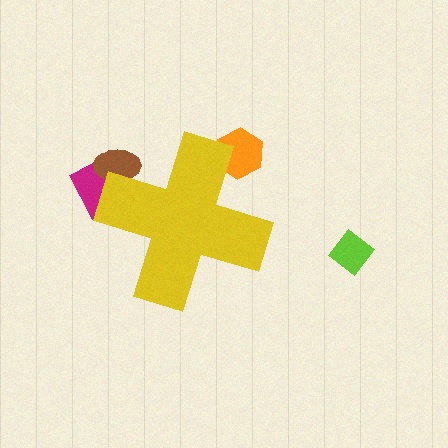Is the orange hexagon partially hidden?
Yes, the orange hexagon is partially hidden behind the yellow cross.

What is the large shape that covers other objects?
A yellow cross.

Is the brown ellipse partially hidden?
Yes, the brown ellipse is partially hidden behind the yellow cross.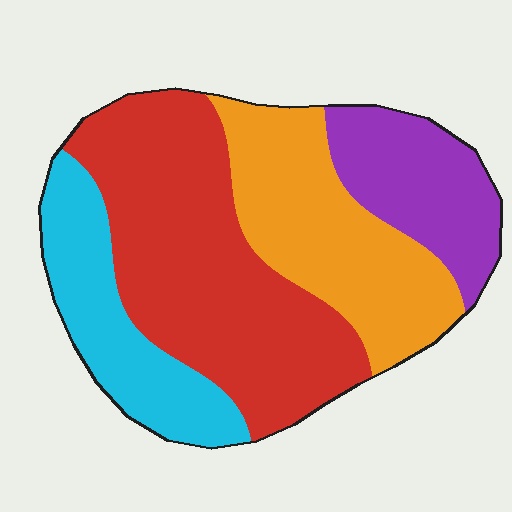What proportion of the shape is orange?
Orange takes up about one quarter (1/4) of the shape.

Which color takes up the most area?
Red, at roughly 40%.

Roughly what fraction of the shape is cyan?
Cyan covers 18% of the shape.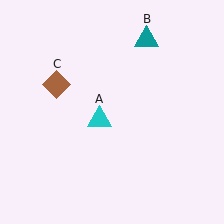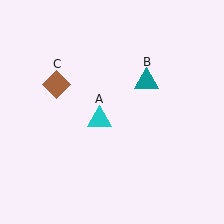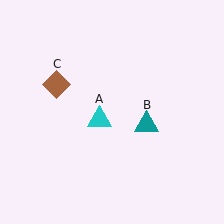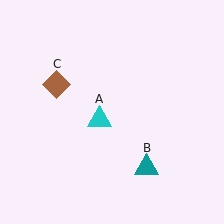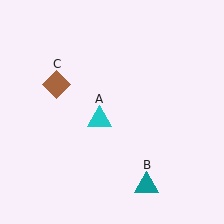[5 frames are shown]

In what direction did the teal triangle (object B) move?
The teal triangle (object B) moved down.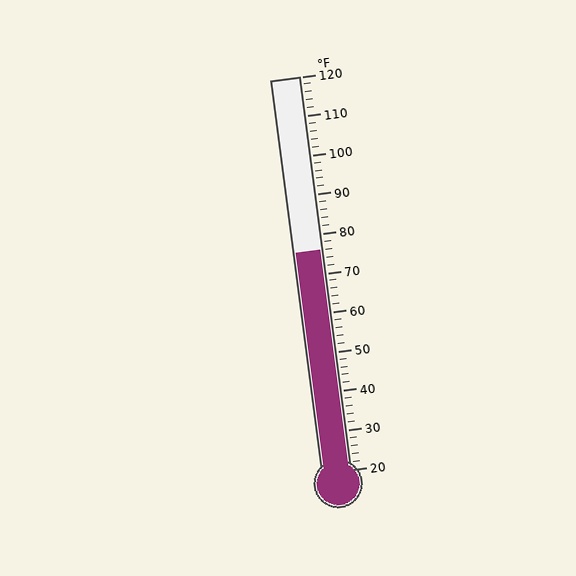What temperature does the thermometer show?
The thermometer shows approximately 76°F.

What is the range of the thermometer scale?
The thermometer scale ranges from 20°F to 120°F.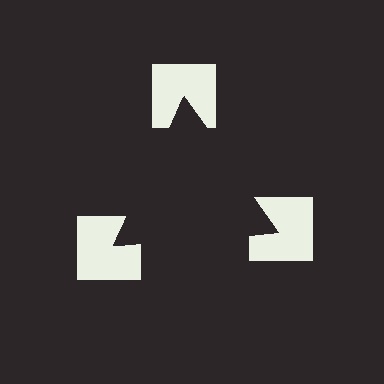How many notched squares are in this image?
There are 3 — one at each vertex of the illusory triangle.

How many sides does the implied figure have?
3 sides.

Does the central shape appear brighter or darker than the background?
It typically appears slightly darker than the background, even though no actual brightness change is drawn.